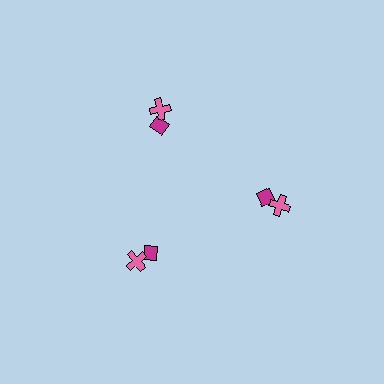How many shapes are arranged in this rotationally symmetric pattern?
There are 6 shapes, arranged in 3 groups of 2.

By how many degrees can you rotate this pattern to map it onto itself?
The pattern maps onto itself every 120 degrees of rotation.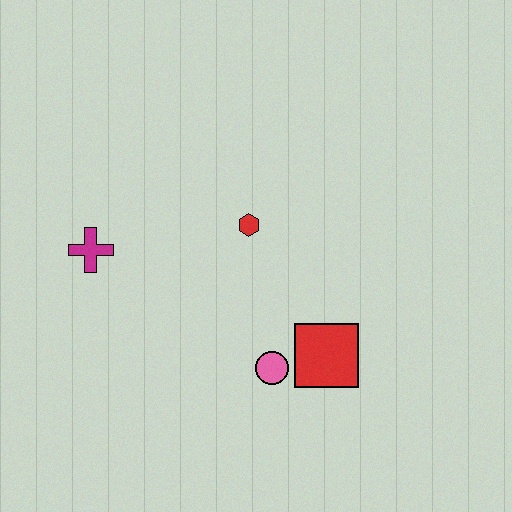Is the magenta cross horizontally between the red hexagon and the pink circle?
No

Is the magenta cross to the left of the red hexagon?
Yes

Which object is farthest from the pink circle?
The magenta cross is farthest from the pink circle.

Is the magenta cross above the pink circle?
Yes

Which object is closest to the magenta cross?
The red hexagon is closest to the magenta cross.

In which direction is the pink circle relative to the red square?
The pink circle is to the left of the red square.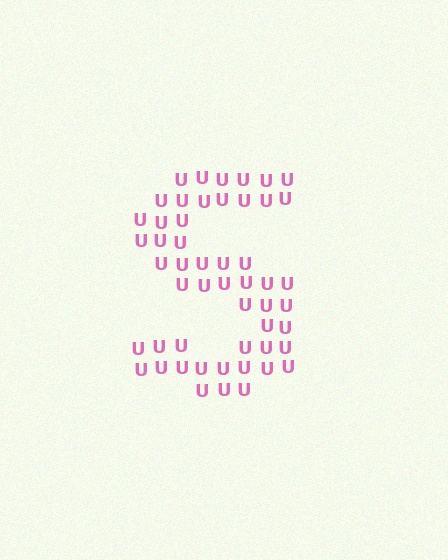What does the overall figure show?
The overall figure shows the letter S.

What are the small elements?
The small elements are letter U's.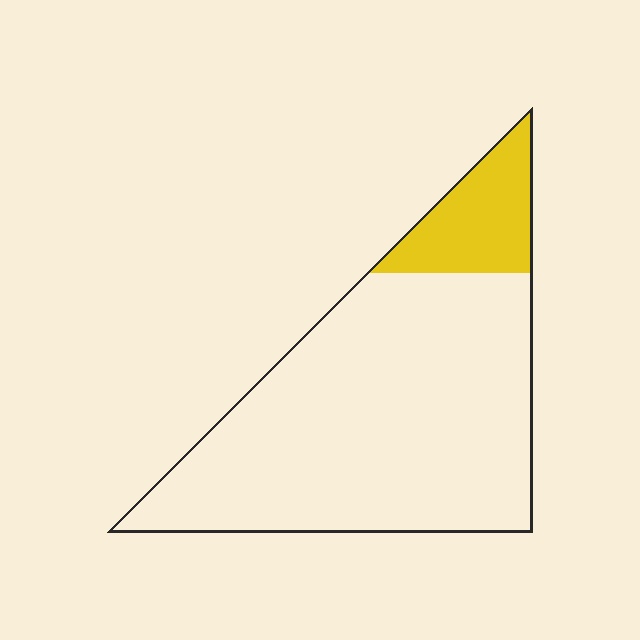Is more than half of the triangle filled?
No.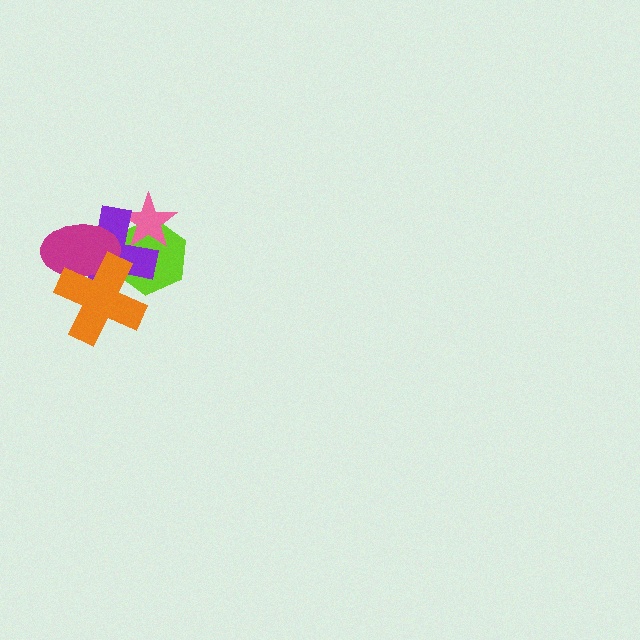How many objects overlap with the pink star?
2 objects overlap with the pink star.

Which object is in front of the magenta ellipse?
The orange cross is in front of the magenta ellipse.